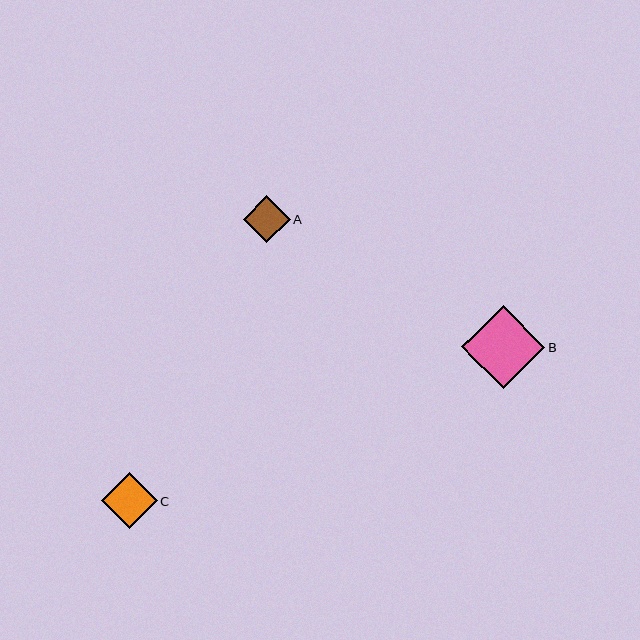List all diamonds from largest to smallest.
From largest to smallest: B, C, A.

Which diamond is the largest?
Diamond B is the largest with a size of approximately 83 pixels.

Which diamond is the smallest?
Diamond A is the smallest with a size of approximately 47 pixels.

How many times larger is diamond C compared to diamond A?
Diamond C is approximately 1.2 times the size of diamond A.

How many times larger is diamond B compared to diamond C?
Diamond B is approximately 1.5 times the size of diamond C.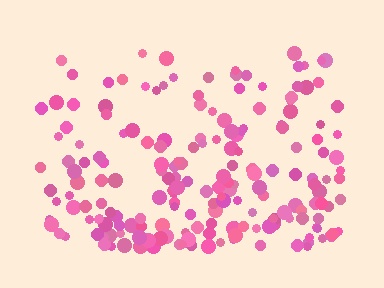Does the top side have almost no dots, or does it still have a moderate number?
Still a moderate number, just noticeably fewer than the bottom.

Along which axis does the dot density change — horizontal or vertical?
Vertical.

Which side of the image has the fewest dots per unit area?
The top.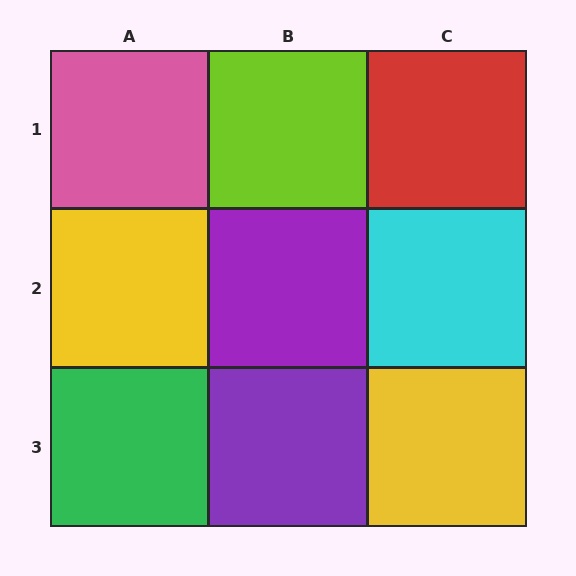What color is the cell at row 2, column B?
Purple.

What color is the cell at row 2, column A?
Yellow.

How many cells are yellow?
2 cells are yellow.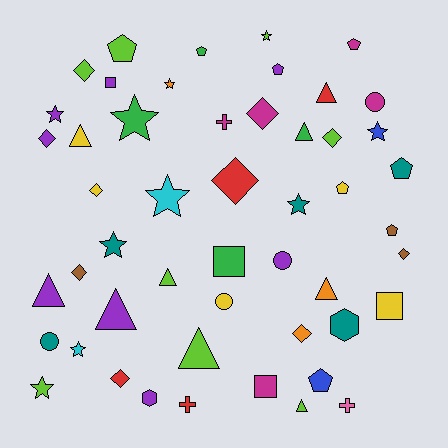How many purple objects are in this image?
There are 8 purple objects.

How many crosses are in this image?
There are 3 crosses.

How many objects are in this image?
There are 50 objects.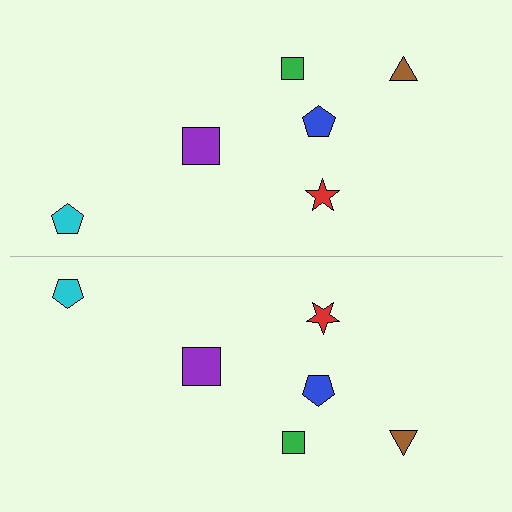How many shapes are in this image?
There are 12 shapes in this image.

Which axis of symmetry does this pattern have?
The pattern has a horizontal axis of symmetry running through the center of the image.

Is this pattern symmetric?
Yes, this pattern has bilateral (reflection) symmetry.